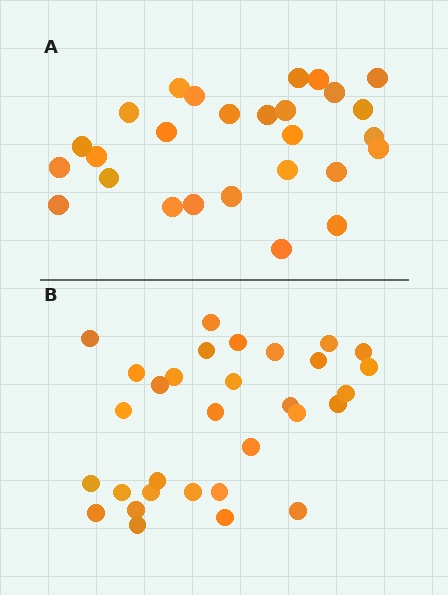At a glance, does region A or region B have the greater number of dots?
Region B (the bottom region) has more dots.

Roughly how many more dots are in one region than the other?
Region B has about 4 more dots than region A.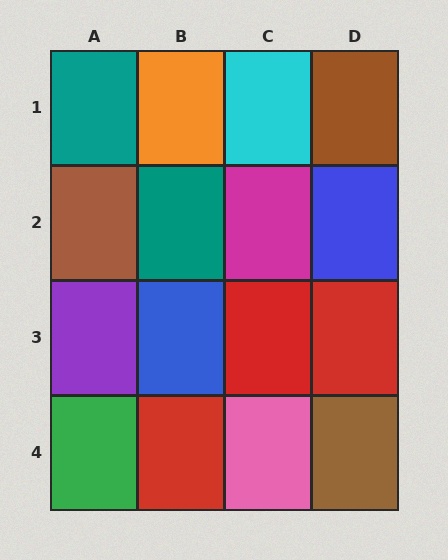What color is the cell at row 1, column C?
Cyan.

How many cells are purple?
1 cell is purple.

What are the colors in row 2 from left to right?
Brown, teal, magenta, blue.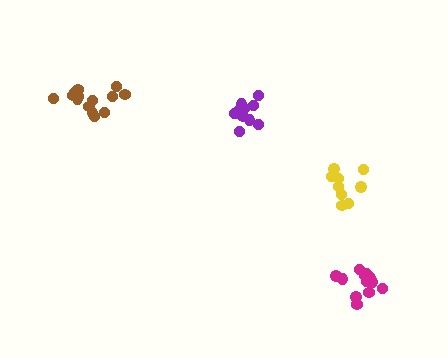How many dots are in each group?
Group 1: 9 dots, Group 2: 14 dots, Group 3: 12 dots, Group 4: 10 dots (45 total).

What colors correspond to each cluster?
The clusters are colored: yellow, brown, magenta, purple.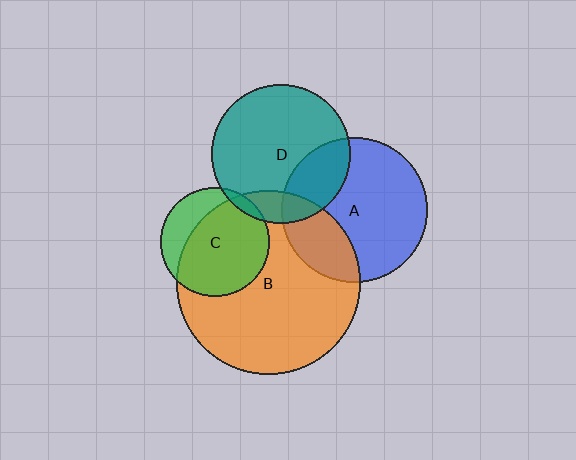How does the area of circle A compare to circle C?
Approximately 1.8 times.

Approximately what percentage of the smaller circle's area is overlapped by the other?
Approximately 25%.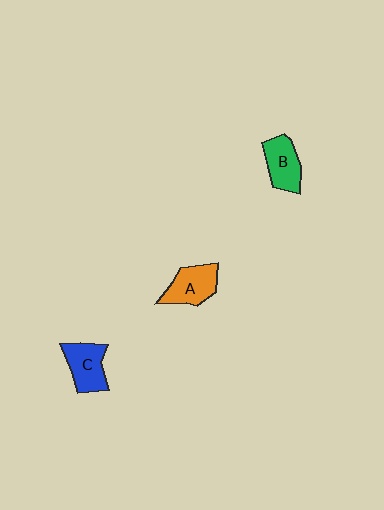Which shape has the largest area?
Shape A (orange).